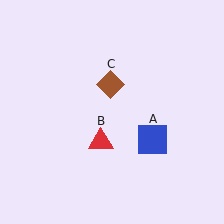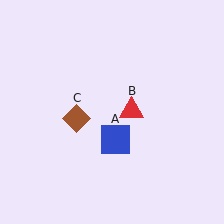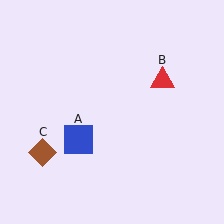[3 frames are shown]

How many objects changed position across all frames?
3 objects changed position: blue square (object A), red triangle (object B), brown diamond (object C).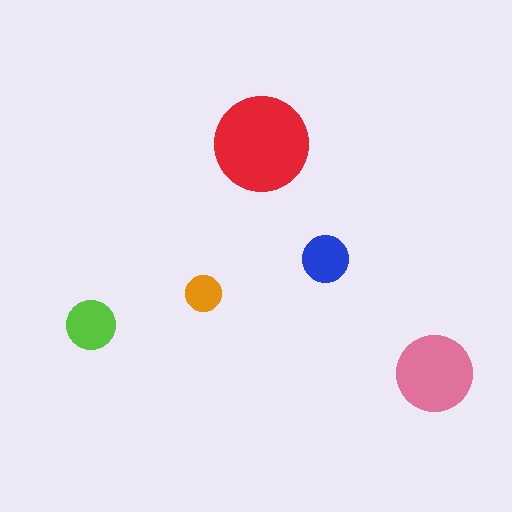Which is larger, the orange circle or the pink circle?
The pink one.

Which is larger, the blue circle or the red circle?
The red one.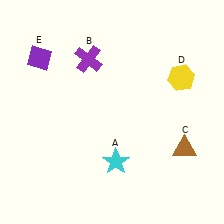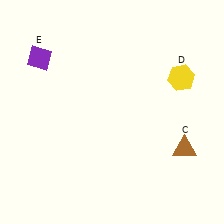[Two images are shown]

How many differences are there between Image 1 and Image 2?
There are 2 differences between the two images.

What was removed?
The purple cross (B), the cyan star (A) were removed in Image 2.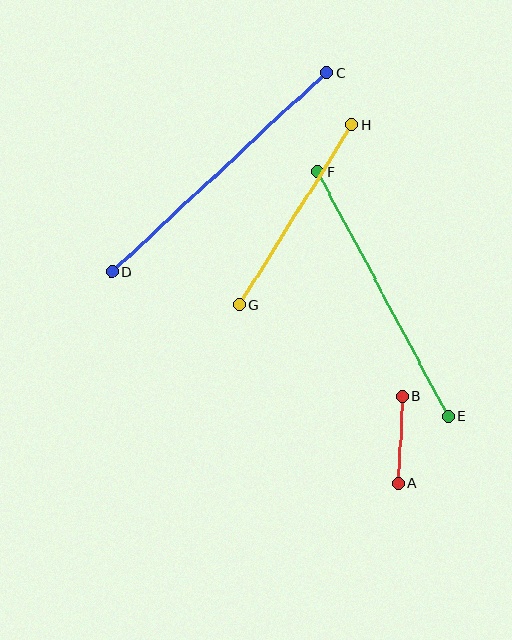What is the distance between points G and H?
The distance is approximately 212 pixels.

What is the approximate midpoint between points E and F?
The midpoint is at approximately (383, 294) pixels.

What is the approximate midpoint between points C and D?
The midpoint is at approximately (219, 172) pixels.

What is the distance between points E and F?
The distance is approximately 278 pixels.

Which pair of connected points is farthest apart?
Points C and D are farthest apart.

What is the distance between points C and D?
The distance is approximately 294 pixels.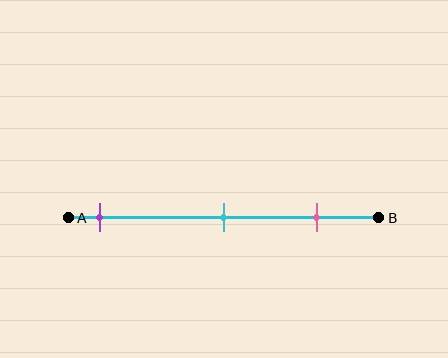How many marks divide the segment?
There are 3 marks dividing the segment.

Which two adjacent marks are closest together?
The cyan and pink marks are the closest adjacent pair.